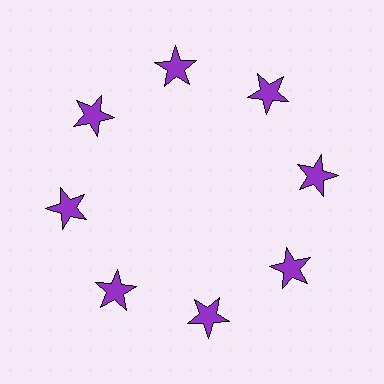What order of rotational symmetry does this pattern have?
This pattern has 8-fold rotational symmetry.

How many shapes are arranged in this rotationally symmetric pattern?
There are 8 shapes, arranged in 8 groups of 1.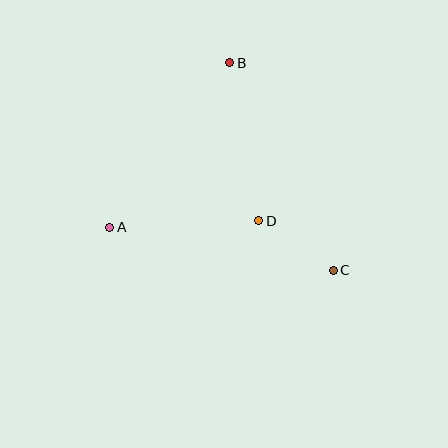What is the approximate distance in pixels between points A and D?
The distance between A and D is approximately 149 pixels.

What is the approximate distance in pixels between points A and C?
The distance between A and C is approximately 228 pixels.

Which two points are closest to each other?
Points C and D are closest to each other.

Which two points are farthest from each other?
Points B and C are farthest from each other.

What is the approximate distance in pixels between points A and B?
The distance between A and B is approximately 203 pixels.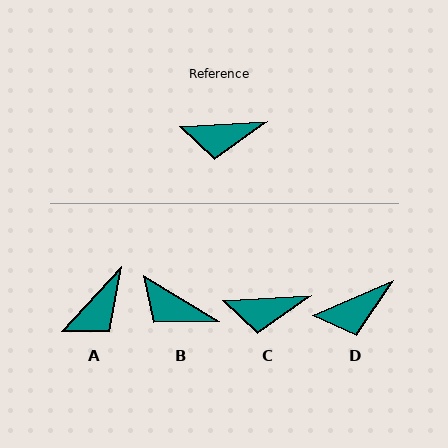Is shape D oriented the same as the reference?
No, it is off by about 20 degrees.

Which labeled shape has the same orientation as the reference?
C.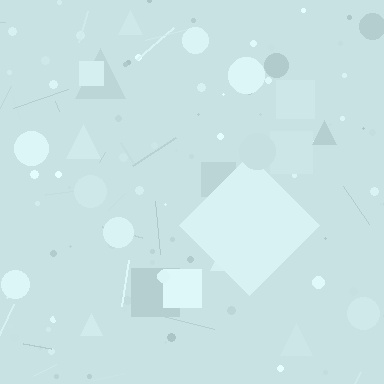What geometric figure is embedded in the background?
A diamond is embedded in the background.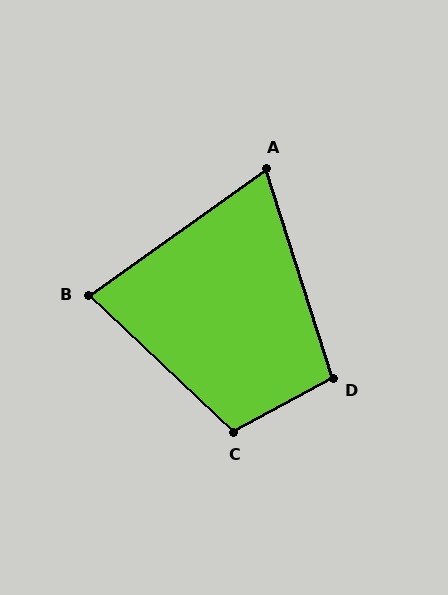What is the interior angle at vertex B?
Approximately 79 degrees (acute).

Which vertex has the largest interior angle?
C, at approximately 108 degrees.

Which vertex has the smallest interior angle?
A, at approximately 72 degrees.